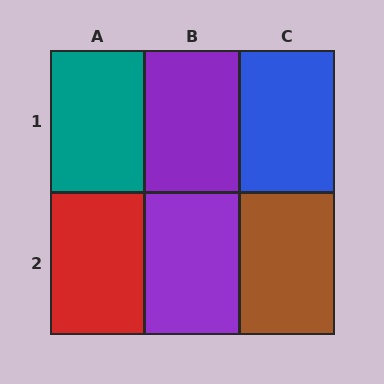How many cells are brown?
1 cell is brown.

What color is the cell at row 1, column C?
Blue.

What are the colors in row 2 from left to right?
Red, purple, brown.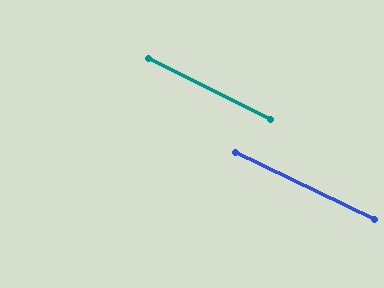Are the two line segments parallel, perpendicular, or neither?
Parallel — their directions differ by only 0.7°.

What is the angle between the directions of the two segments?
Approximately 1 degree.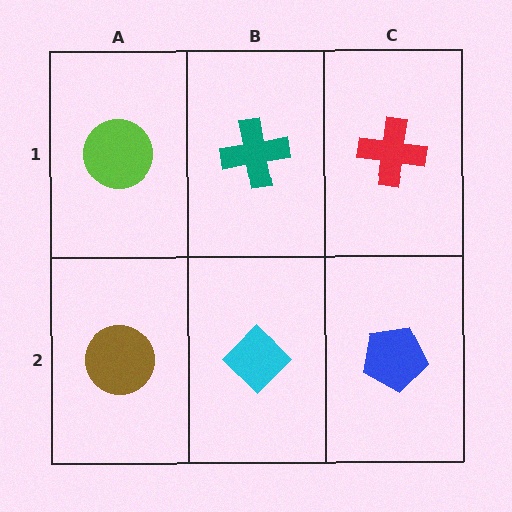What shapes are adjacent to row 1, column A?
A brown circle (row 2, column A), a teal cross (row 1, column B).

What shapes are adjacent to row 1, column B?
A cyan diamond (row 2, column B), a lime circle (row 1, column A), a red cross (row 1, column C).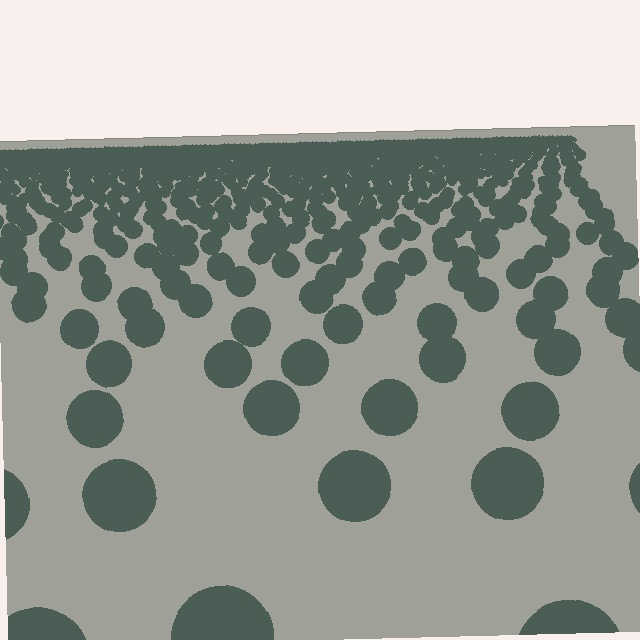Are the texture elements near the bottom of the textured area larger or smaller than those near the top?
Larger. Near the bottom, elements are closer to the viewer and appear at a bigger on-screen size.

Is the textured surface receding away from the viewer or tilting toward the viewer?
The surface is receding away from the viewer. Texture elements get smaller and denser toward the top.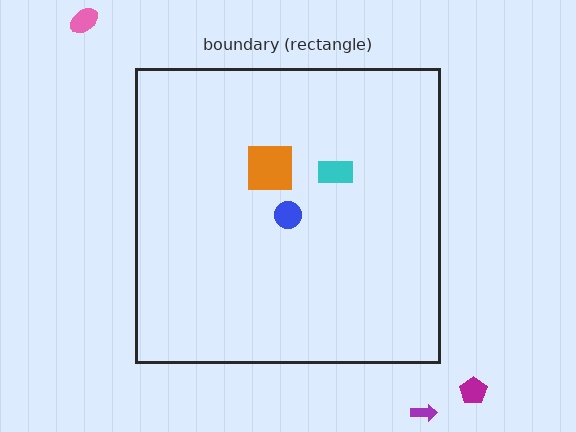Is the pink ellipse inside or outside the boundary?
Outside.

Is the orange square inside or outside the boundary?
Inside.